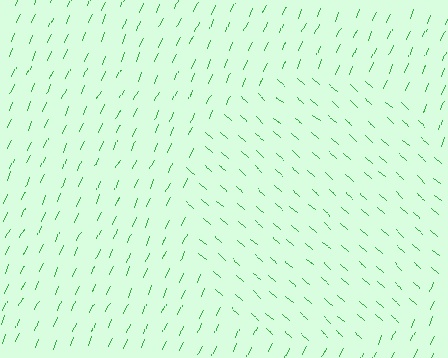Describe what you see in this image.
The image is filled with small green line segments. A circle region in the image has lines oriented differently from the surrounding lines, creating a visible texture boundary.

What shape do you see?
I see a circle.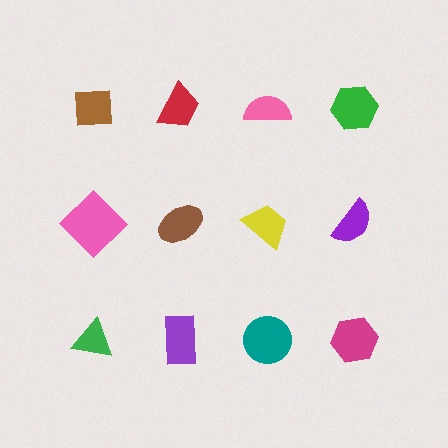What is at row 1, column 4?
A green hexagon.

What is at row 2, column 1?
A pink diamond.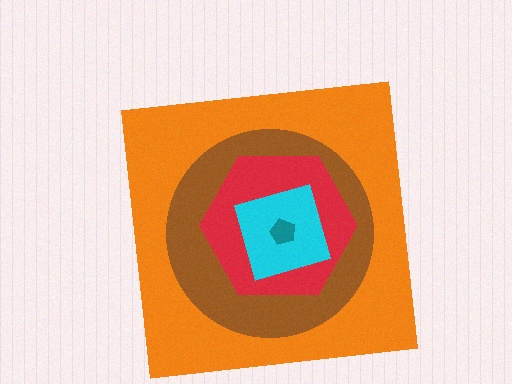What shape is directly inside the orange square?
The brown circle.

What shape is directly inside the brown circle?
The red hexagon.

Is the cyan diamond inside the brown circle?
Yes.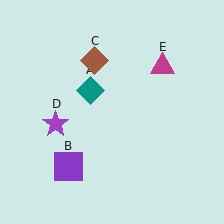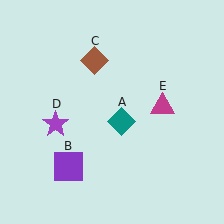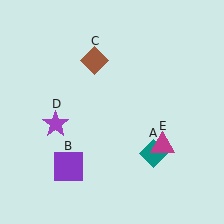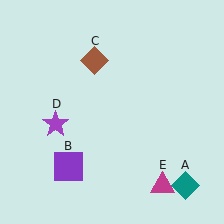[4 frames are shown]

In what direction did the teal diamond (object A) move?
The teal diamond (object A) moved down and to the right.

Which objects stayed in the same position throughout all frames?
Purple square (object B) and brown diamond (object C) and purple star (object D) remained stationary.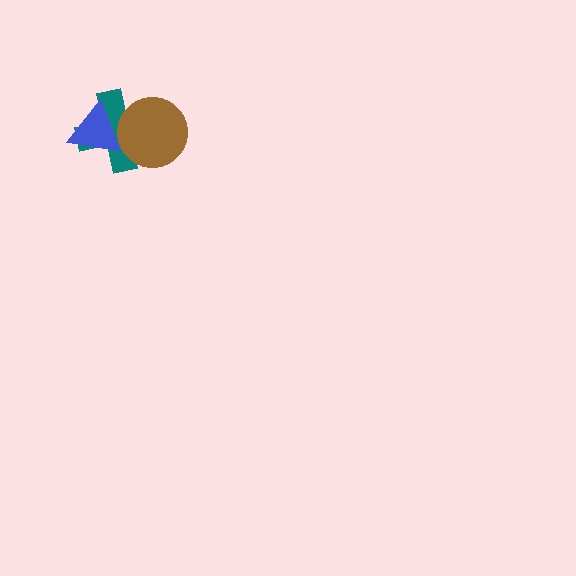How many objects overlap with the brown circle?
2 objects overlap with the brown circle.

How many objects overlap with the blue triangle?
2 objects overlap with the blue triangle.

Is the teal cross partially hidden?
Yes, it is partially covered by another shape.